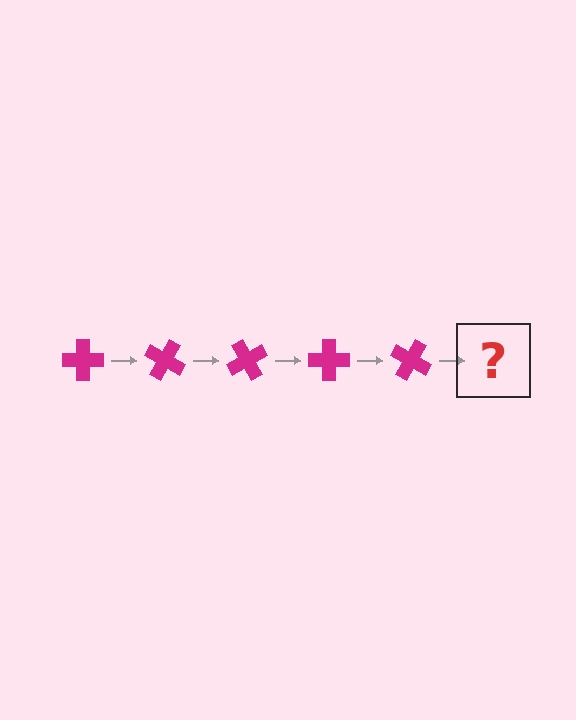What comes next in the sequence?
The next element should be a magenta cross rotated 150 degrees.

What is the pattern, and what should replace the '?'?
The pattern is that the cross rotates 30 degrees each step. The '?' should be a magenta cross rotated 150 degrees.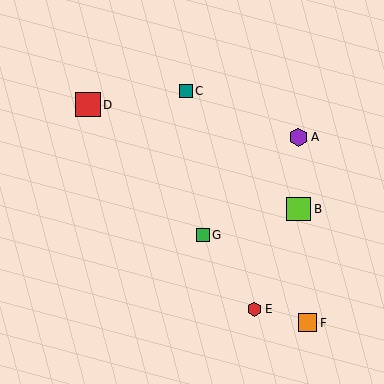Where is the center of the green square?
The center of the green square is at (203, 235).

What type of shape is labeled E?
Shape E is a red hexagon.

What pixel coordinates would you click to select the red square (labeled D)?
Click at (88, 105) to select the red square D.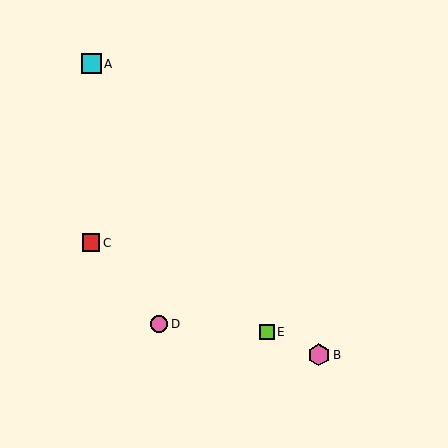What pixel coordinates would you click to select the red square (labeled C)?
Click at (91, 243) to select the red square C.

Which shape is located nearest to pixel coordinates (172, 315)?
The pink circle (labeled D) at (159, 324) is nearest to that location.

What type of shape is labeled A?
Shape A is a cyan square.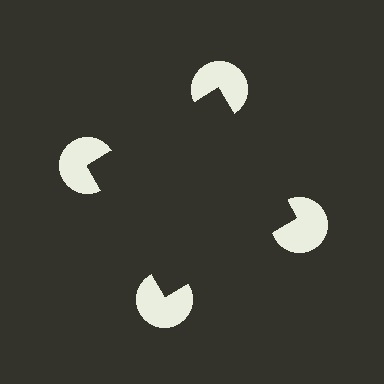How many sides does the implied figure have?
4 sides.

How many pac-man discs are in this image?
There are 4 — one at each vertex of the illusory square.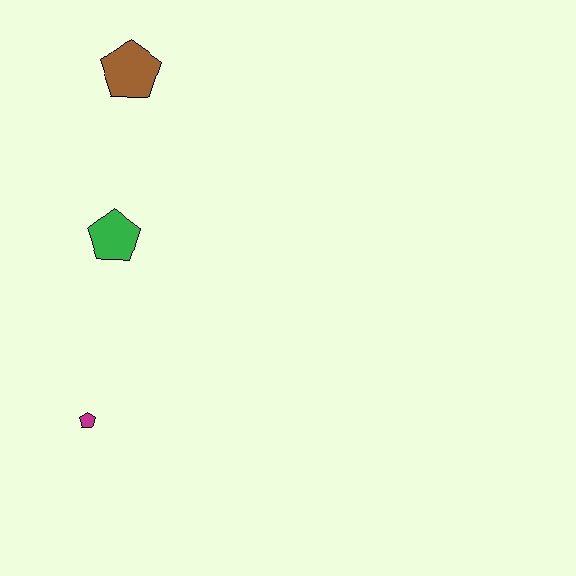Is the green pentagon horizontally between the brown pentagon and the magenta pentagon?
Yes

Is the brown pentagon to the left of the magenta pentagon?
No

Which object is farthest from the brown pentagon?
The magenta pentagon is farthest from the brown pentagon.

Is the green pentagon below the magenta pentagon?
No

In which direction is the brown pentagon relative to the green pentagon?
The brown pentagon is above the green pentagon.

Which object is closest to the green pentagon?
The brown pentagon is closest to the green pentagon.